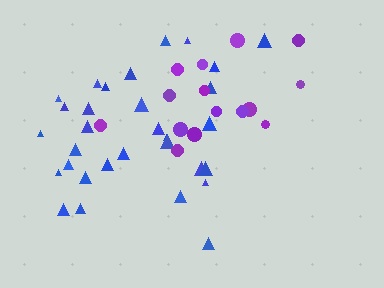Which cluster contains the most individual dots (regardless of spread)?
Blue (32).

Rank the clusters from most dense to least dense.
purple, blue.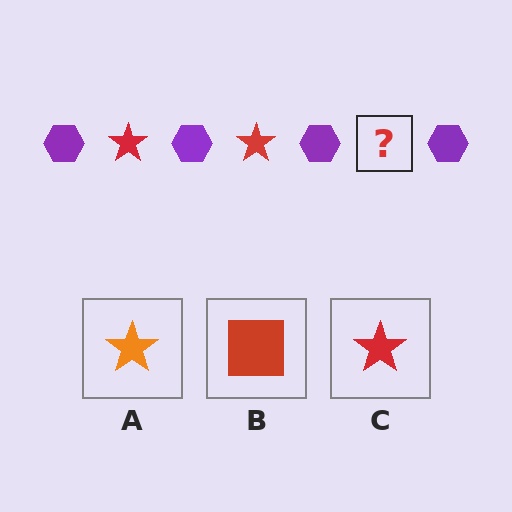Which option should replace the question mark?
Option C.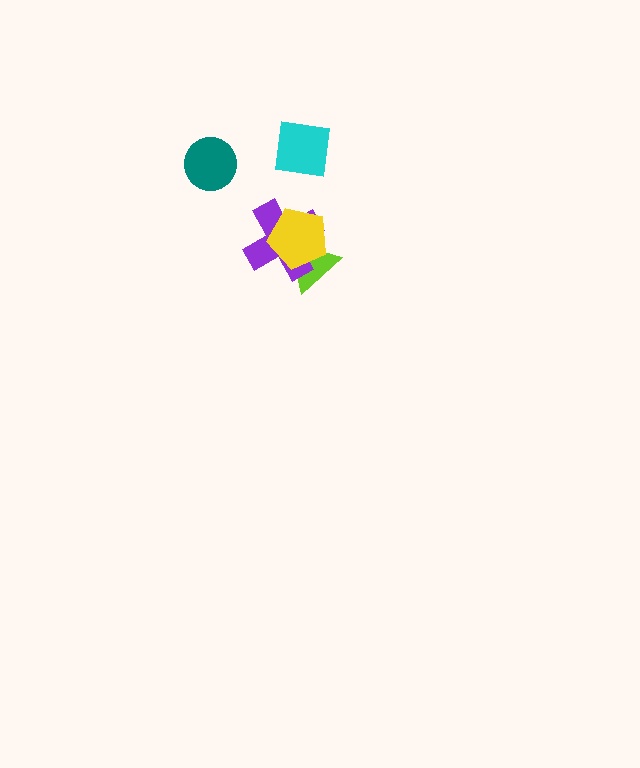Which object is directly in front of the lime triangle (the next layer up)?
The purple cross is directly in front of the lime triangle.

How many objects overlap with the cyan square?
0 objects overlap with the cyan square.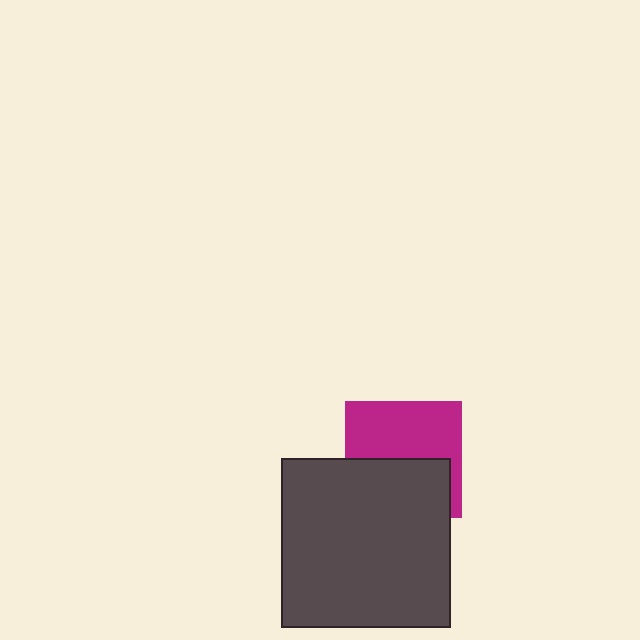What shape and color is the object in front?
The object in front is a dark gray square.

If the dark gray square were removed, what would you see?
You would see the complete magenta square.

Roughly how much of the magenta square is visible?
About half of it is visible (roughly 53%).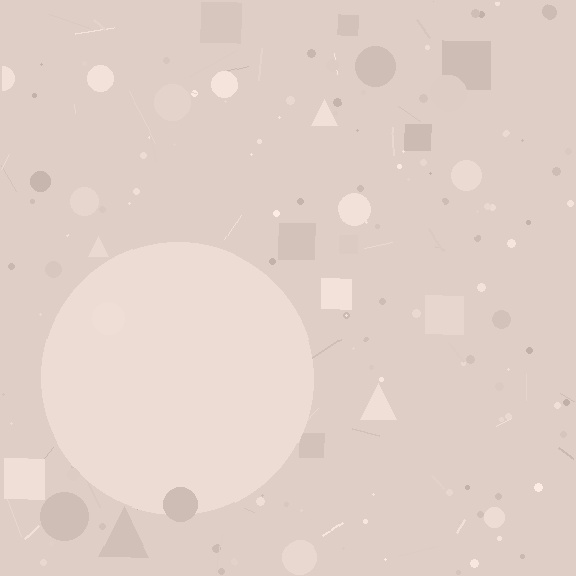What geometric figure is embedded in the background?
A circle is embedded in the background.